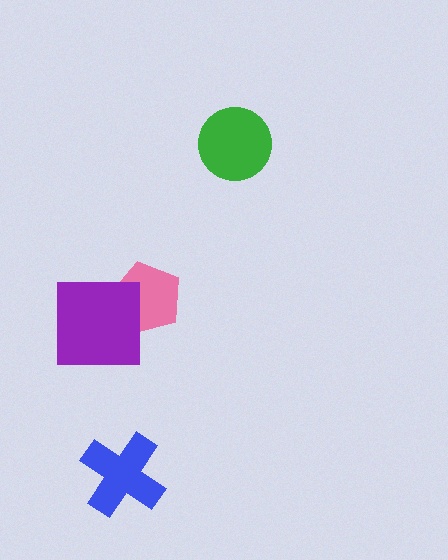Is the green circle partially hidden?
No, no other shape covers it.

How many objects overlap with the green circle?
0 objects overlap with the green circle.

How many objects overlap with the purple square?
1 object overlaps with the purple square.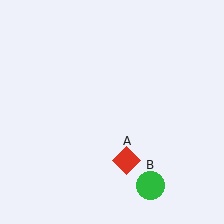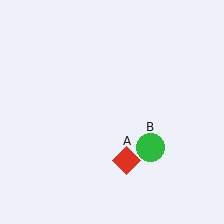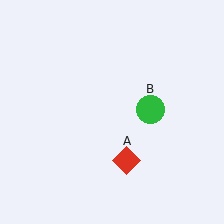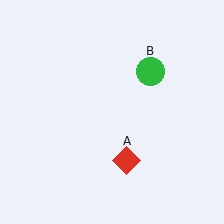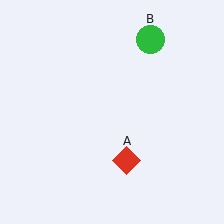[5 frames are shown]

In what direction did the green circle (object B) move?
The green circle (object B) moved up.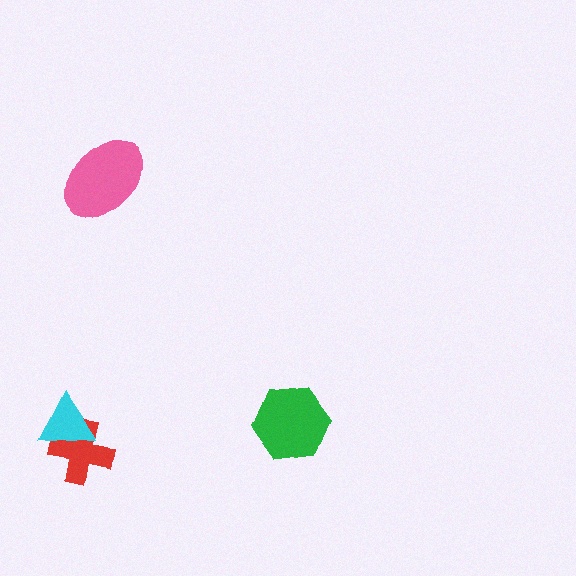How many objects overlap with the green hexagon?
0 objects overlap with the green hexagon.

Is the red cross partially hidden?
Yes, it is partially covered by another shape.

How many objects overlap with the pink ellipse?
0 objects overlap with the pink ellipse.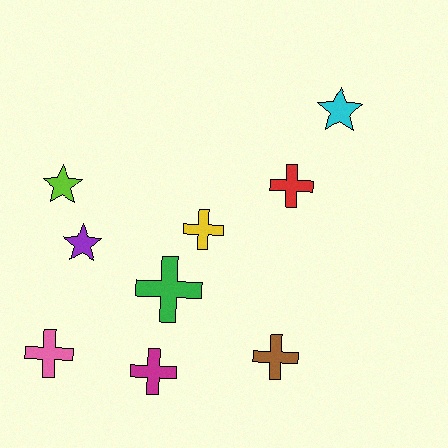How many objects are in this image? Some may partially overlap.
There are 9 objects.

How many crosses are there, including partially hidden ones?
There are 6 crosses.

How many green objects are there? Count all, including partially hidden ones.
There is 1 green object.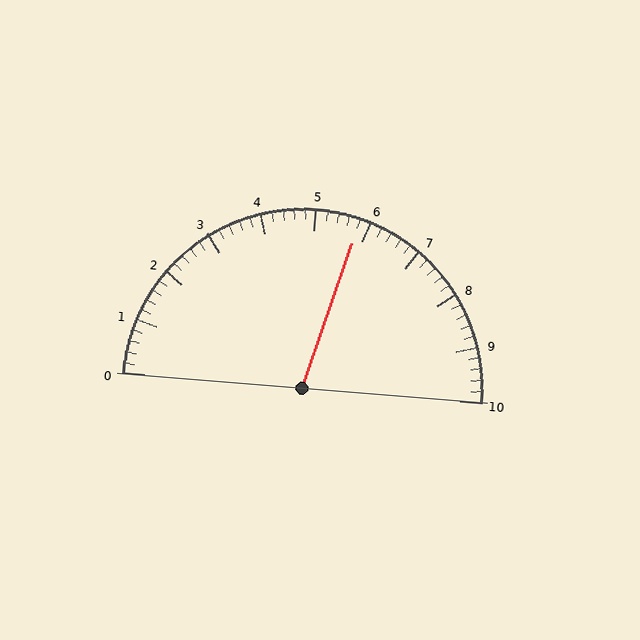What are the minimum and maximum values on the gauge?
The gauge ranges from 0 to 10.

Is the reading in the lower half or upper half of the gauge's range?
The reading is in the upper half of the range (0 to 10).